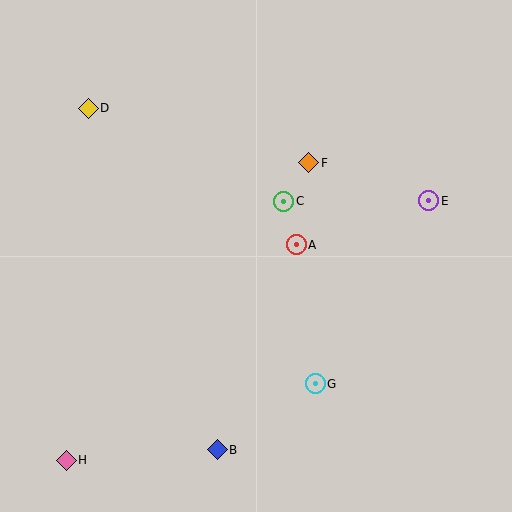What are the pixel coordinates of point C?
Point C is at (284, 201).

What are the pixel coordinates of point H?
Point H is at (66, 460).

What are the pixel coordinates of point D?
Point D is at (88, 108).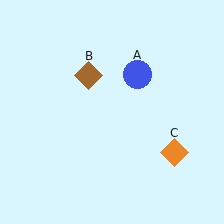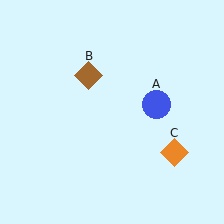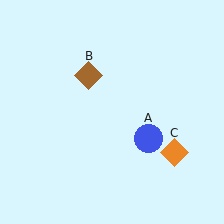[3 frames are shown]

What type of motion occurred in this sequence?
The blue circle (object A) rotated clockwise around the center of the scene.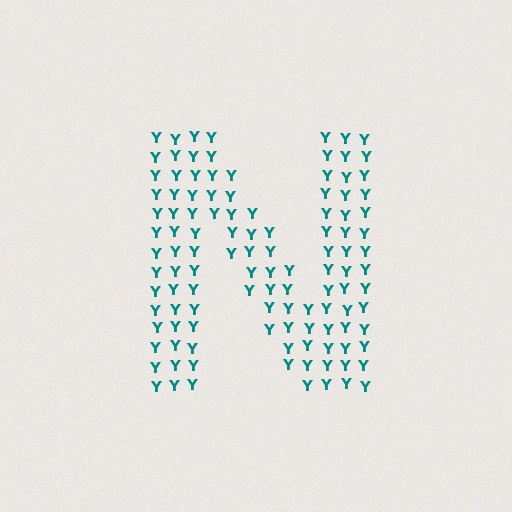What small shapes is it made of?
It is made of small letter Y's.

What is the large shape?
The large shape is the letter N.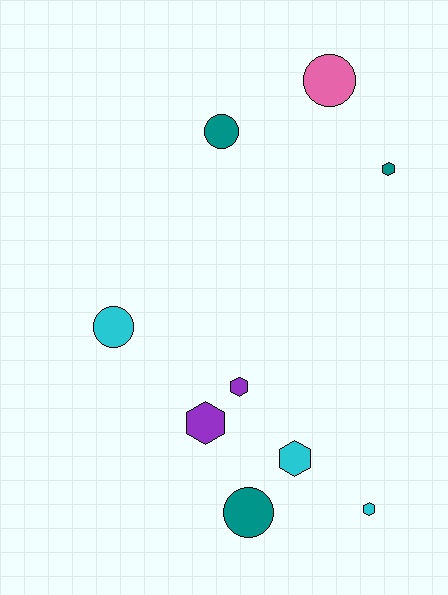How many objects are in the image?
There are 9 objects.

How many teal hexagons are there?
There is 1 teal hexagon.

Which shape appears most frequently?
Hexagon, with 5 objects.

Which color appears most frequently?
Cyan, with 3 objects.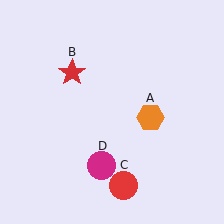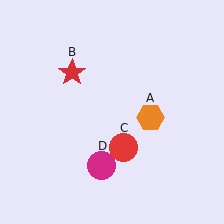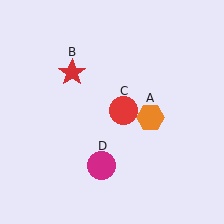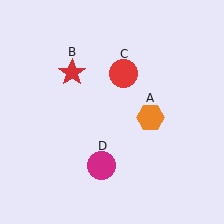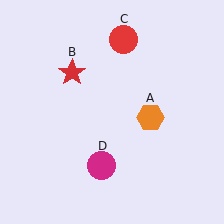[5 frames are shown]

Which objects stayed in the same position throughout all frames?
Orange hexagon (object A) and red star (object B) and magenta circle (object D) remained stationary.